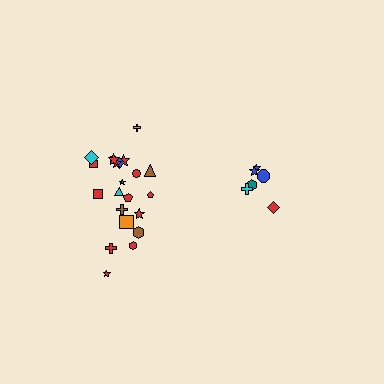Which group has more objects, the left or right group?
The left group.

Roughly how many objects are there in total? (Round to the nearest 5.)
Roughly 30 objects in total.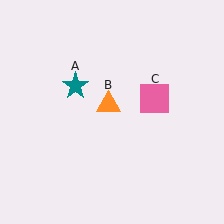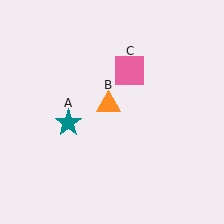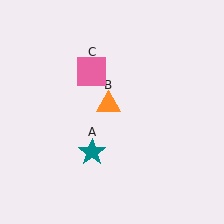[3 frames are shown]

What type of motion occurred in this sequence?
The teal star (object A), pink square (object C) rotated counterclockwise around the center of the scene.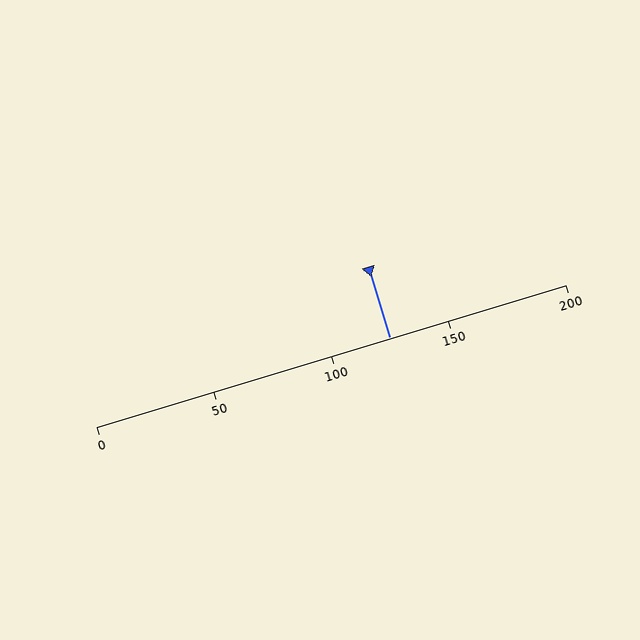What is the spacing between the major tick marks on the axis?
The major ticks are spaced 50 apart.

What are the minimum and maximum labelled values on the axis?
The axis runs from 0 to 200.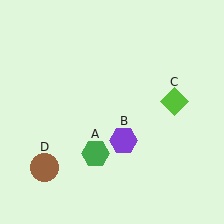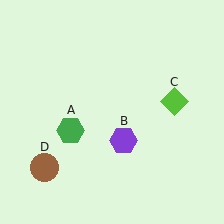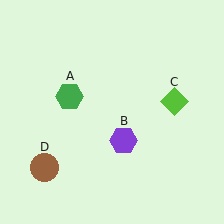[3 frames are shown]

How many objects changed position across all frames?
1 object changed position: green hexagon (object A).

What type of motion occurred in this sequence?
The green hexagon (object A) rotated clockwise around the center of the scene.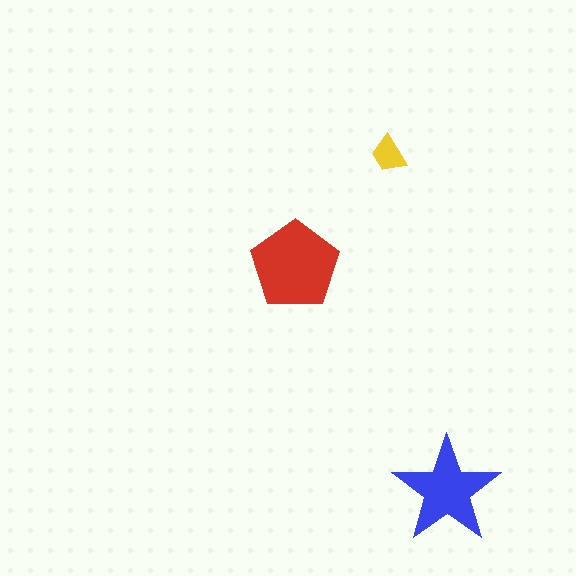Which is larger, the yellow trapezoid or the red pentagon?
The red pentagon.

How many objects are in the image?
There are 3 objects in the image.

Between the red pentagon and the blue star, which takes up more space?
The red pentagon.